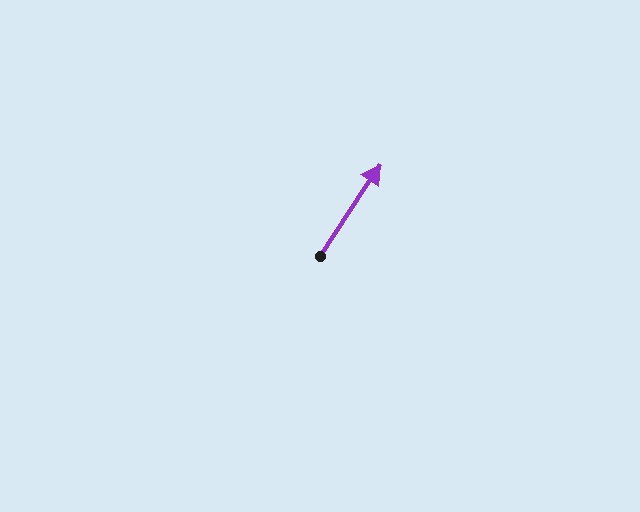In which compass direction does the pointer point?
Northeast.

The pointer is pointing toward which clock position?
Roughly 1 o'clock.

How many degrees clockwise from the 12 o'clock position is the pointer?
Approximately 33 degrees.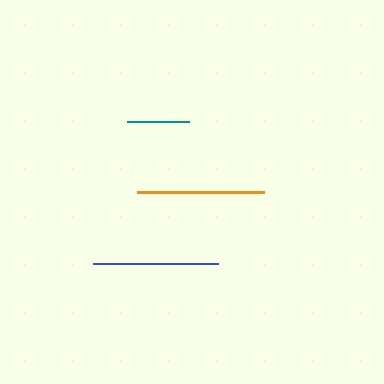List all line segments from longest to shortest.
From longest to shortest: orange, blue, teal.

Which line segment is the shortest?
The teal line is the shortest at approximately 62 pixels.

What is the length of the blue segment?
The blue segment is approximately 124 pixels long.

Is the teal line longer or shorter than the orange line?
The orange line is longer than the teal line.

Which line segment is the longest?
The orange line is the longest at approximately 127 pixels.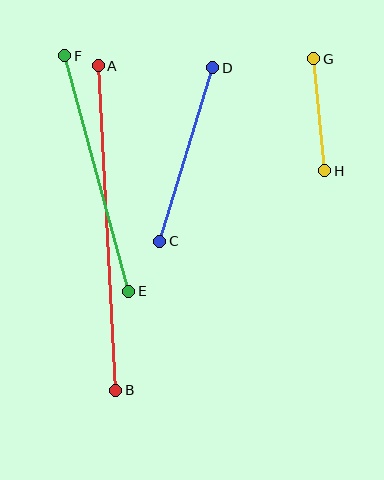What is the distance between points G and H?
The distance is approximately 113 pixels.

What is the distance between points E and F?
The distance is approximately 244 pixels.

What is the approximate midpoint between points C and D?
The midpoint is at approximately (186, 155) pixels.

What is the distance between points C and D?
The distance is approximately 181 pixels.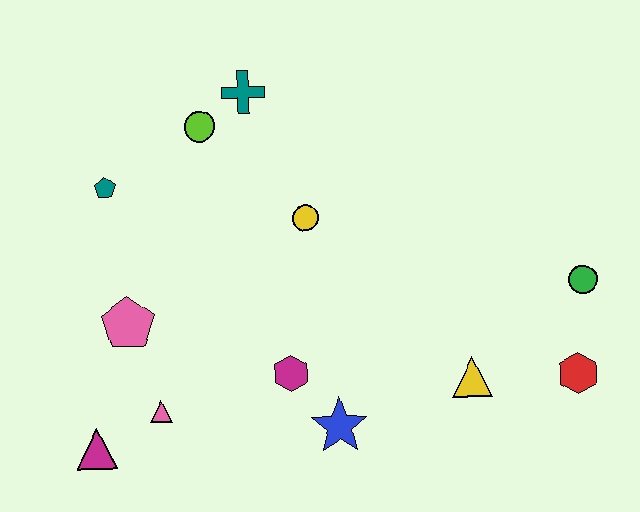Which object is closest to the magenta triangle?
The pink triangle is closest to the magenta triangle.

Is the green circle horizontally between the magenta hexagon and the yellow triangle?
No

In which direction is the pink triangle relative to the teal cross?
The pink triangle is below the teal cross.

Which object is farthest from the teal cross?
The red hexagon is farthest from the teal cross.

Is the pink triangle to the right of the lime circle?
No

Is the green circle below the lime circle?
Yes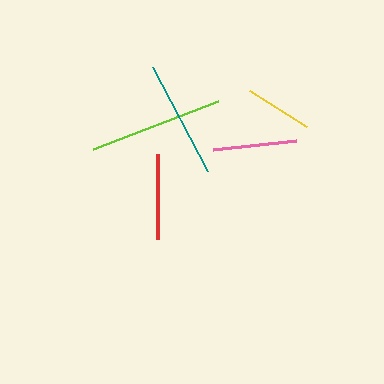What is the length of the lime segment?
The lime segment is approximately 133 pixels long.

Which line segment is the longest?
The lime line is the longest at approximately 133 pixels.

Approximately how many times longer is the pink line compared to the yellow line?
The pink line is approximately 1.2 times the length of the yellow line.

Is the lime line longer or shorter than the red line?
The lime line is longer than the red line.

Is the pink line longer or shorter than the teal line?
The teal line is longer than the pink line.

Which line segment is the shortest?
The yellow line is the shortest at approximately 68 pixels.